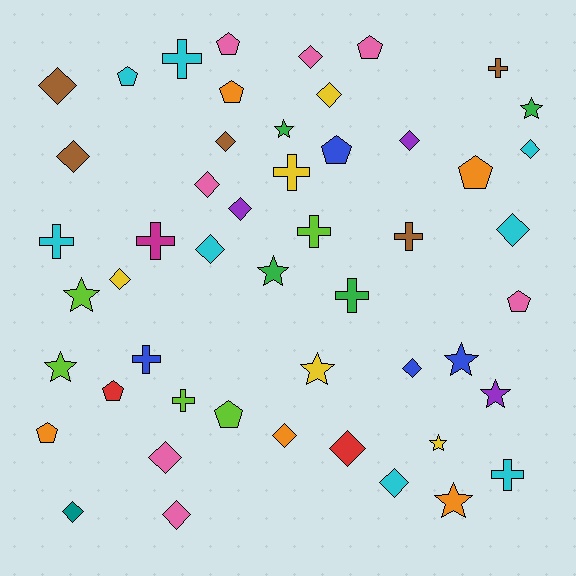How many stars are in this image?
There are 10 stars.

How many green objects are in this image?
There are 4 green objects.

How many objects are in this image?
There are 50 objects.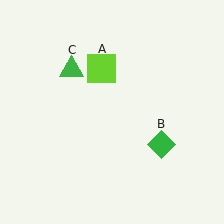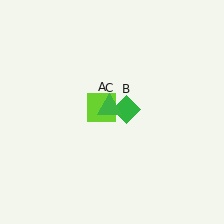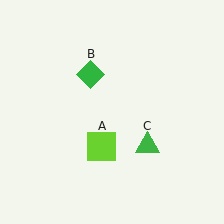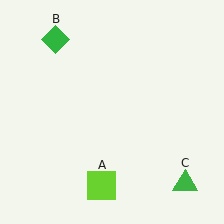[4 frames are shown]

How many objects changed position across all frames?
3 objects changed position: lime square (object A), green diamond (object B), green triangle (object C).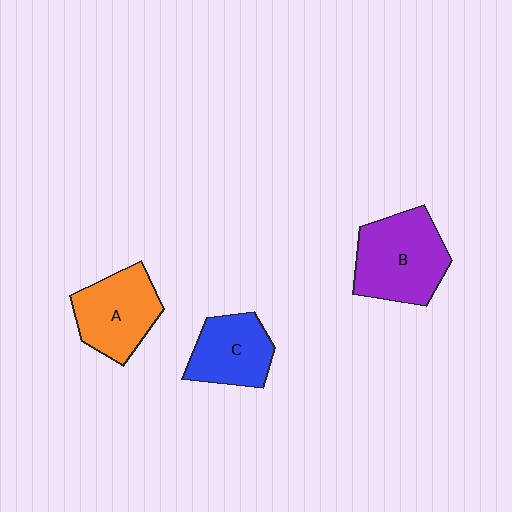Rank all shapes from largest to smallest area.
From largest to smallest: B (purple), A (orange), C (blue).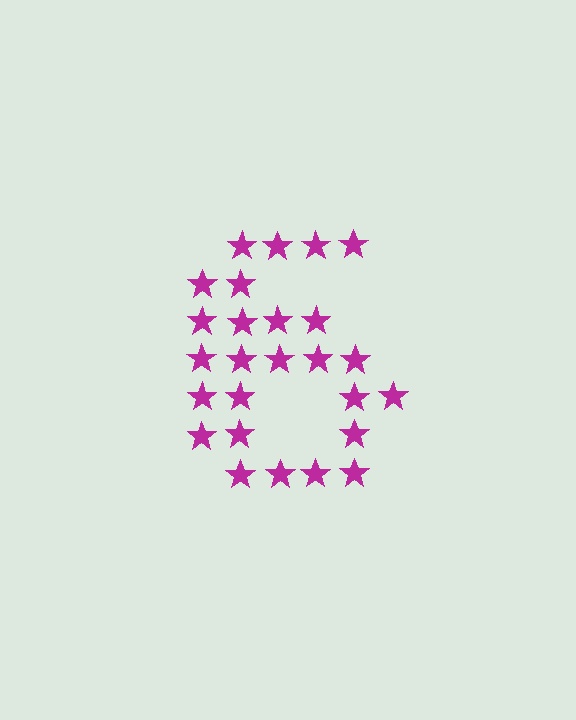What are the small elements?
The small elements are stars.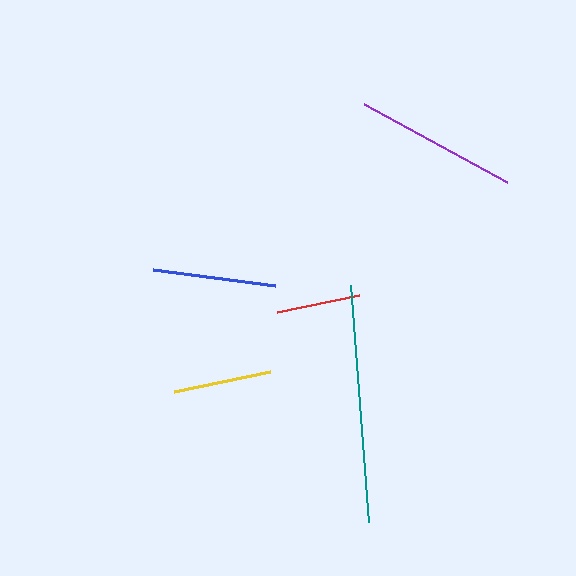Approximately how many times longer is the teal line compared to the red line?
The teal line is approximately 2.8 times the length of the red line.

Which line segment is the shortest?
The red line is the shortest at approximately 83 pixels.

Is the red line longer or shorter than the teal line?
The teal line is longer than the red line.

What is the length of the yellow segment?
The yellow segment is approximately 98 pixels long.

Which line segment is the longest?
The teal line is the longest at approximately 237 pixels.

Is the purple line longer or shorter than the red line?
The purple line is longer than the red line.